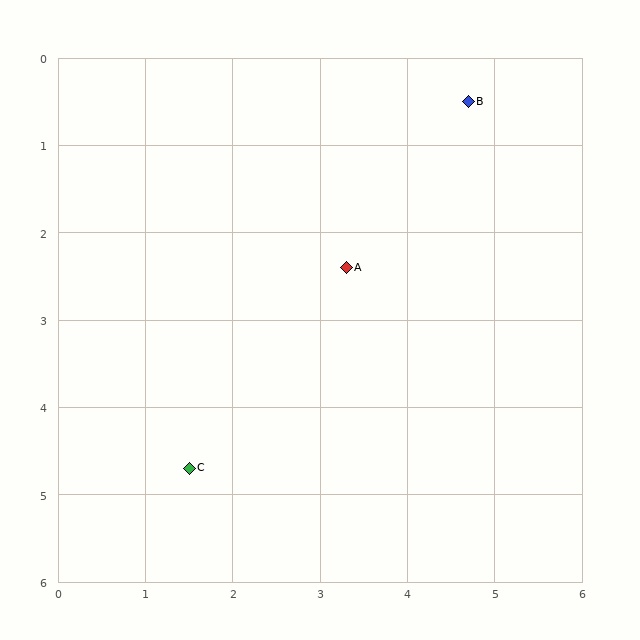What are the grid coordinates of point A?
Point A is at approximately (3.3, 2.4).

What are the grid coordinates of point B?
Point B is at approximately (4.7, 0.5).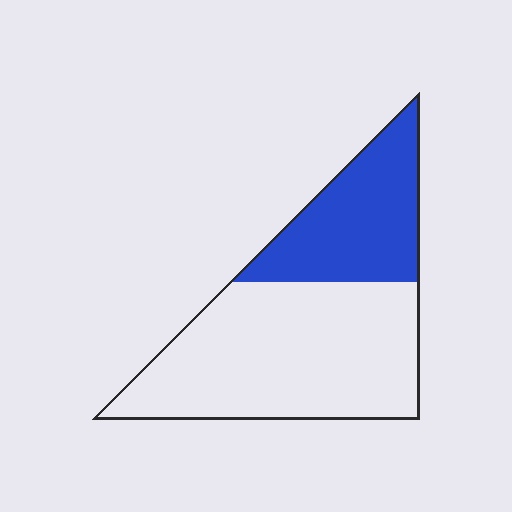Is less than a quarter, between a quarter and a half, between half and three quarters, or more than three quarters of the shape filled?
Between a quarter and a half.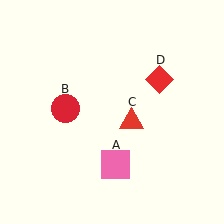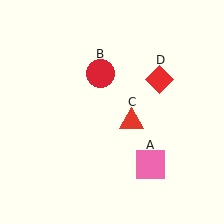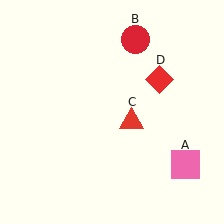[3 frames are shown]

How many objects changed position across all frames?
2 objects changed position: pink square (object A), red circle (object B).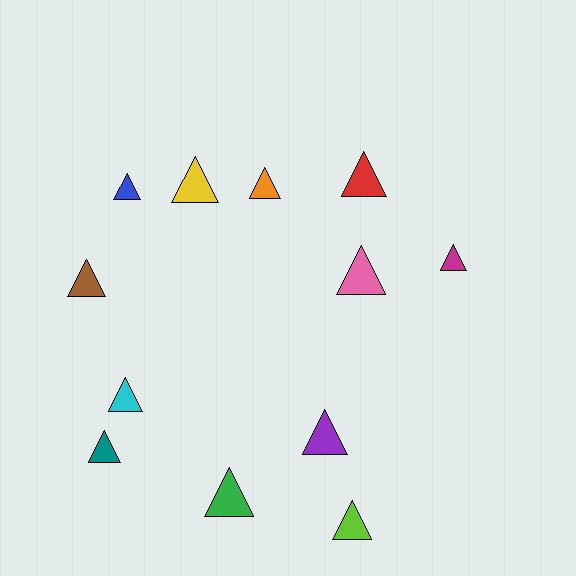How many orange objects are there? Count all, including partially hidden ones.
There is 1 orange object.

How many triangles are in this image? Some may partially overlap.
There are 12 triangles.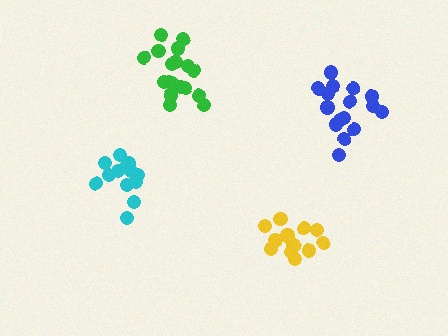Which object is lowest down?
The yellow cluster is bottommost.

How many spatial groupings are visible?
There are 4 spatial groupings.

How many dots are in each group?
Group 1: 13 dots, Group 2: 16 dots, Group 3: 19 dots, Group 4: 13 dots (61 total).